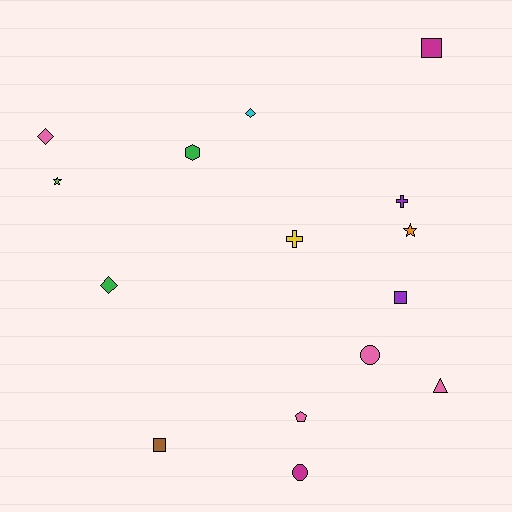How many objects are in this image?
There are 15 objects.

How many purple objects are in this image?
There are 2 purple objects.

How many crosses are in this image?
There are 2 crosses.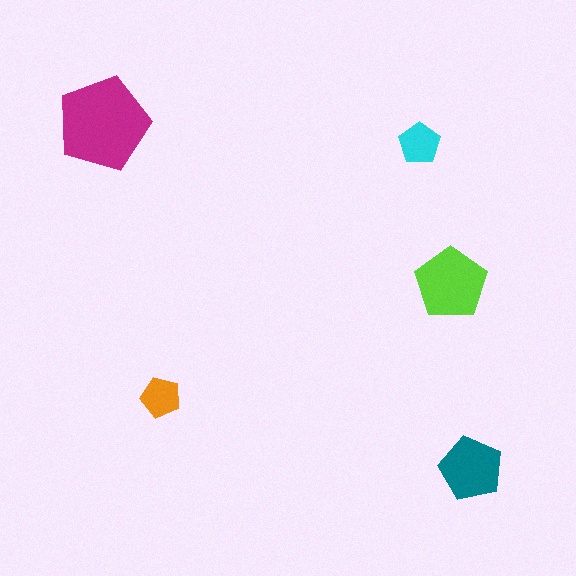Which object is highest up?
The magenta pentagon is topmost.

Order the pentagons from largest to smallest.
the magenta one, the lime one, the teal one, the cyan one, the orange one.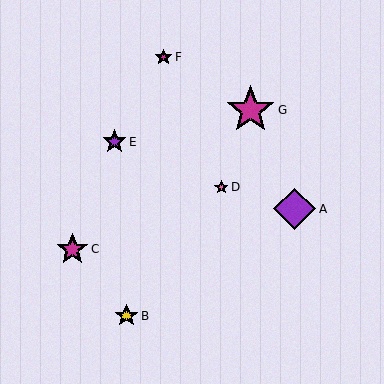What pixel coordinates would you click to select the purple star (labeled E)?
Click at (115, 142) to select the purple star E.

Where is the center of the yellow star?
The center of the yellow star is at (126, 316).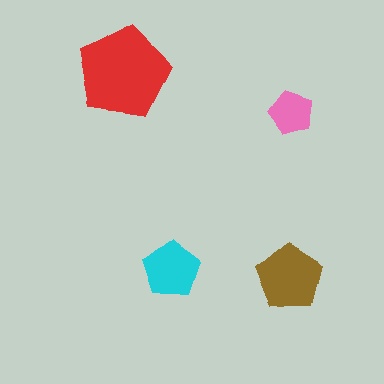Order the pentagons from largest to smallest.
the red one, the brown one, the cyan one, the pink one.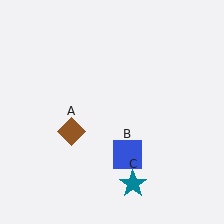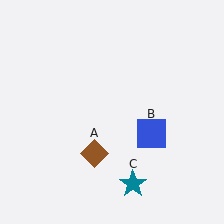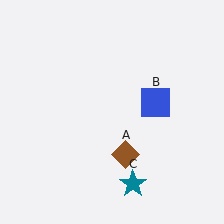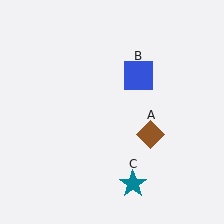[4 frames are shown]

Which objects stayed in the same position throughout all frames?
Teal star (object C) remained stationary.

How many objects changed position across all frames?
2 objects changed position: brown diamond (object A), blue square (object B).